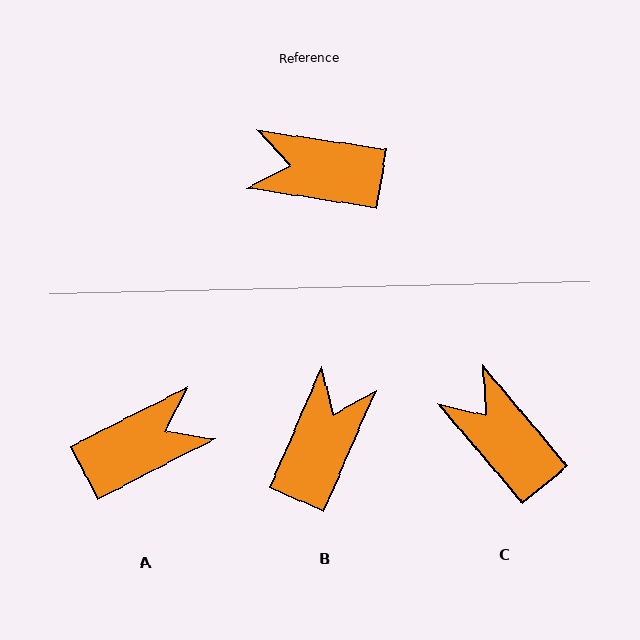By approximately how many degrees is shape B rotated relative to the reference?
Approximately 105 degrees clockwise.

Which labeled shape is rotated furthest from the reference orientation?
A, about 144 degrees away.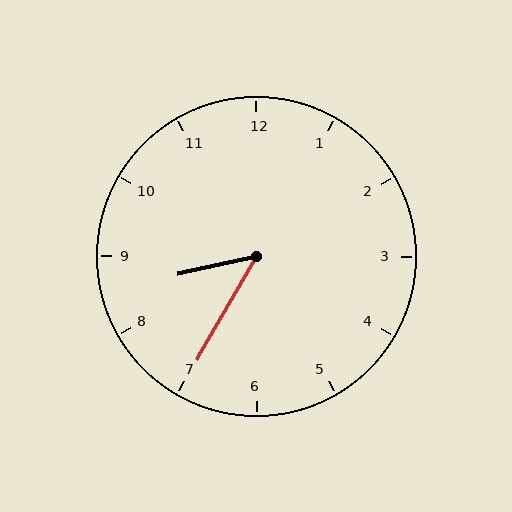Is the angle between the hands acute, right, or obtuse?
It is acute.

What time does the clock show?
8:35.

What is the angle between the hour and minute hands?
Approximately 48 degrees.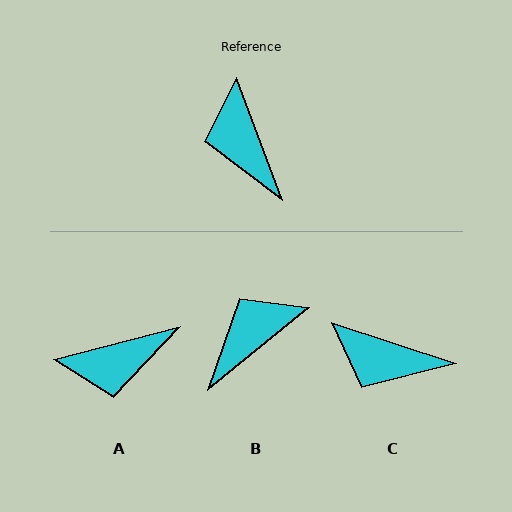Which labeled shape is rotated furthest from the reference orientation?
A, about 84 degrees away.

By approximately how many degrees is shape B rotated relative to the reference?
Approximately 72 degrees clockwise.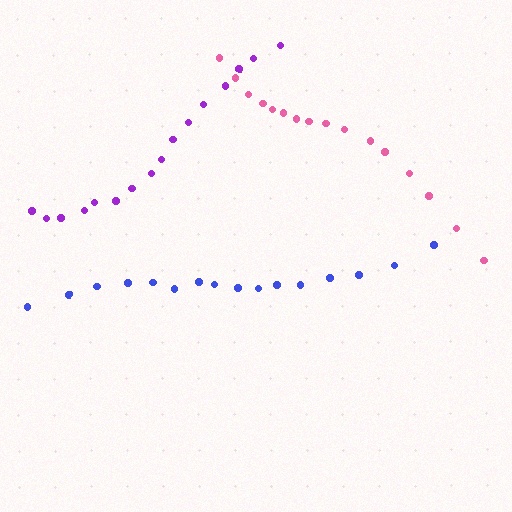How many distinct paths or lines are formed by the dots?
There are 3 distinct paths.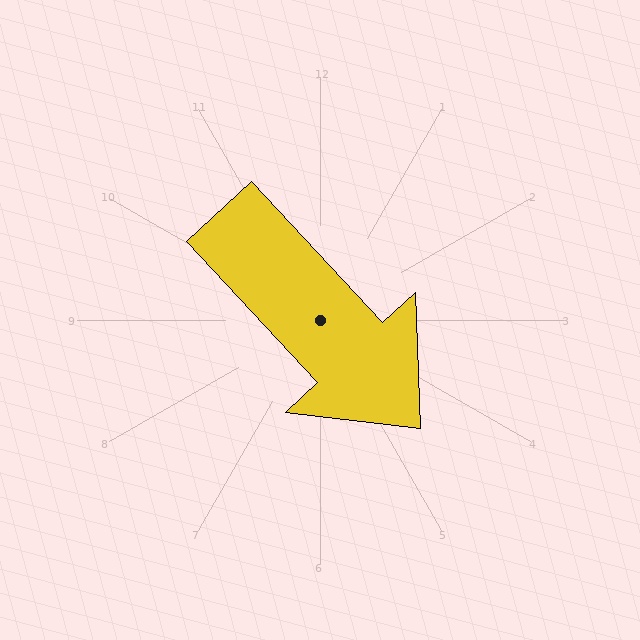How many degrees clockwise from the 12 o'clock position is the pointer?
Approximately 137 degrees.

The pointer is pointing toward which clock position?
Roughly 5 o'clock.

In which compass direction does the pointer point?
Southeast.